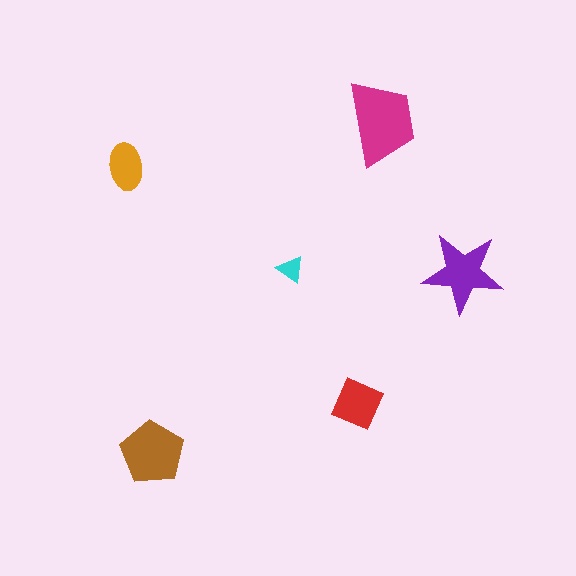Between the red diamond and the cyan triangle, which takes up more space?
The red diamond.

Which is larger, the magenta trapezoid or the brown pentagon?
The magenta trapezoid.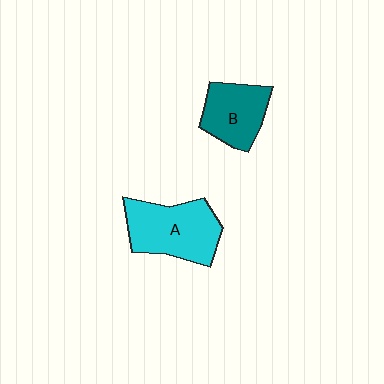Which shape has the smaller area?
Shape B (teal).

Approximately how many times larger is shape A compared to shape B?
Approximately 1.4 times.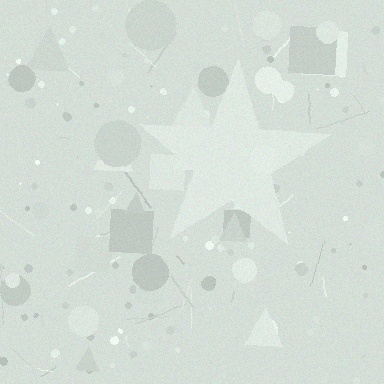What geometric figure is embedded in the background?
A star is embedded in the background.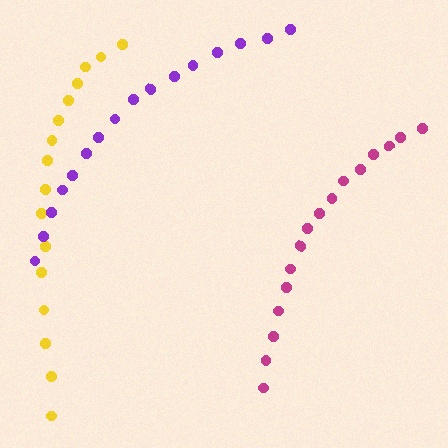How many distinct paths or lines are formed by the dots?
There are 3 distinct paths.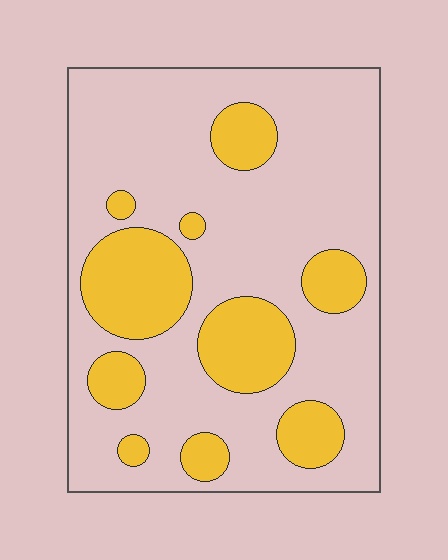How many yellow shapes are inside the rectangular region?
10.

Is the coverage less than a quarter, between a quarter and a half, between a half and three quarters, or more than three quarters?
Between a quarter and a half.